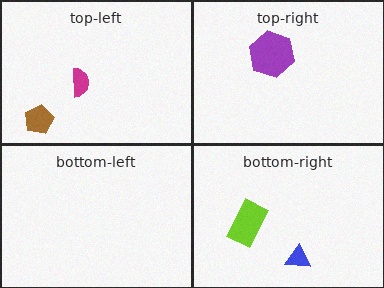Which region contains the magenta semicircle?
The top-left region.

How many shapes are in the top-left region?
2.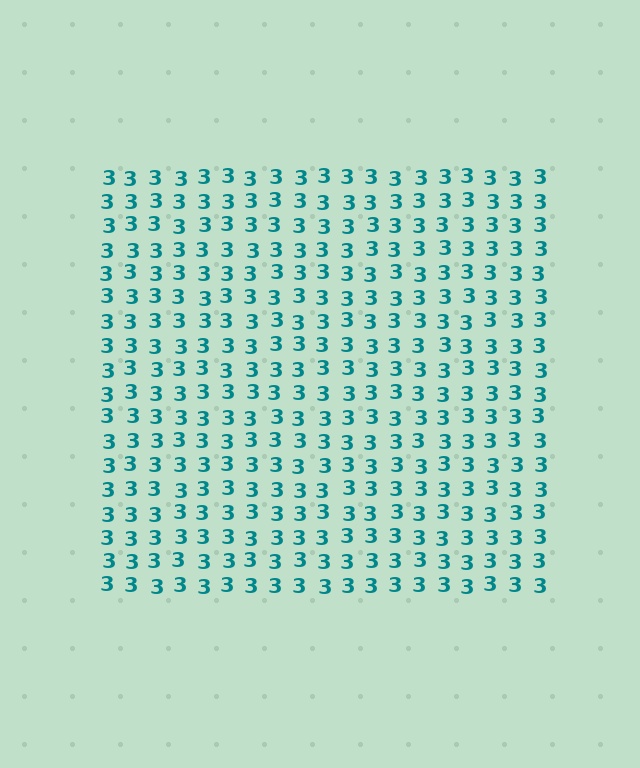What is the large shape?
The large shape is a square.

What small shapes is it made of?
It is made of small digit 3's.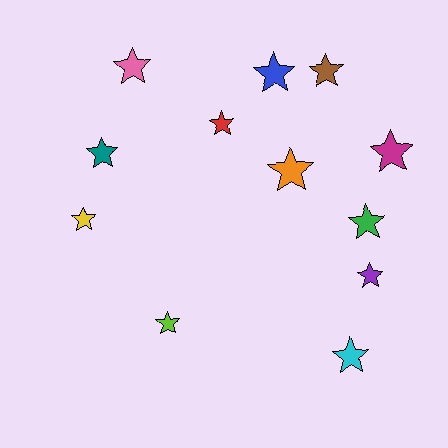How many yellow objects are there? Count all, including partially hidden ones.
There is 1 yellow object.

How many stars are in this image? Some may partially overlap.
There are 12 stars.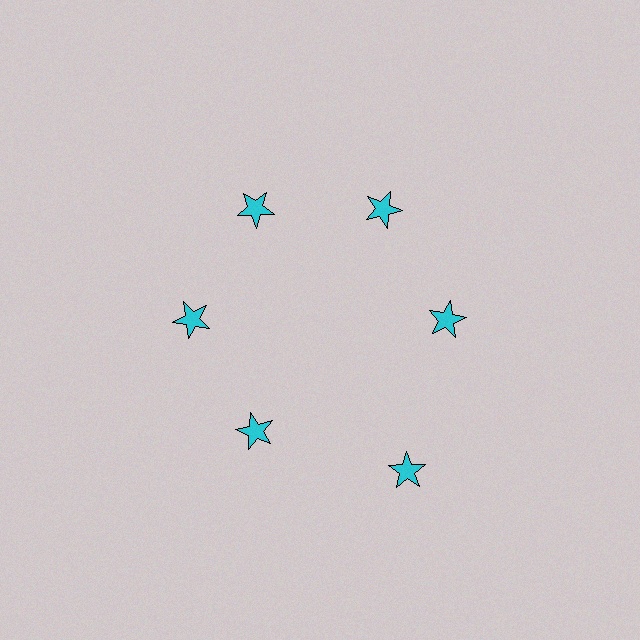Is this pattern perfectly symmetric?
No. The 6 cyan stars are arranged in a ring, but one element near the 5 o'clock position is pushed outward from the center, breaking the 6-fold rotational symmetry.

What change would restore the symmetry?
The symmetry would be restored by moving it inward, back onto the ring so that all 6 stars sit at equal angles and equal distance from the center.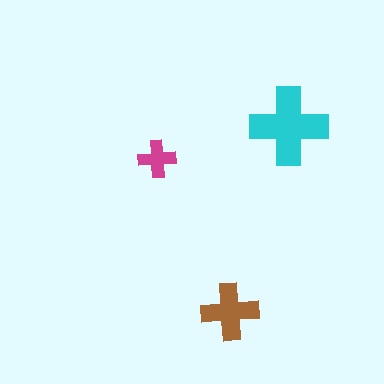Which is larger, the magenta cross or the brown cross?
The brown one.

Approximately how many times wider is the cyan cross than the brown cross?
About 1.5 times wider.